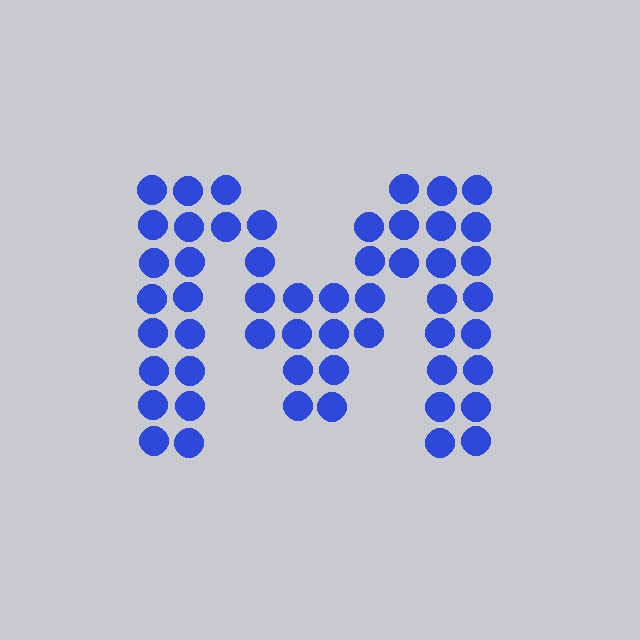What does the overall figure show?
The overall figure shows the letter M.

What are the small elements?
The small elements are circles.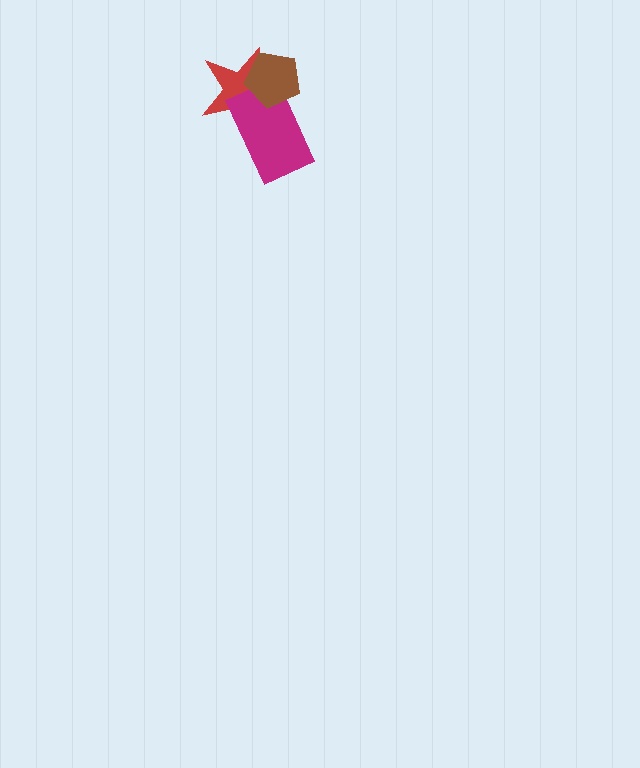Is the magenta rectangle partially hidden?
Yes, it is partially covered by another shape.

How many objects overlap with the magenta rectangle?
2 objects overlap with the magenta rectangle.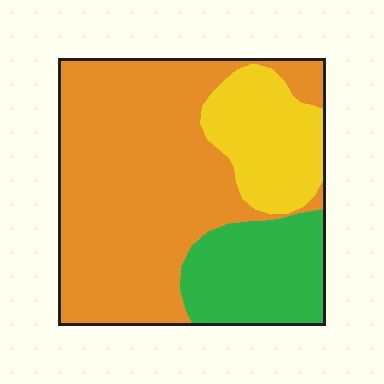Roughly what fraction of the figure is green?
Green covers 20% of the figure.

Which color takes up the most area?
Orange, at roughly 60%.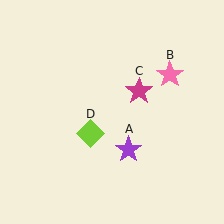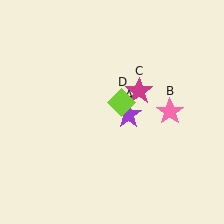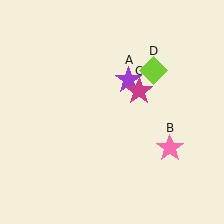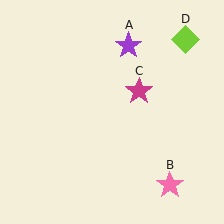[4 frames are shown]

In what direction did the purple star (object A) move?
The purple star (object A) moved up.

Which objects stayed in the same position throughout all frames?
Magenta star (object C) remained stationary.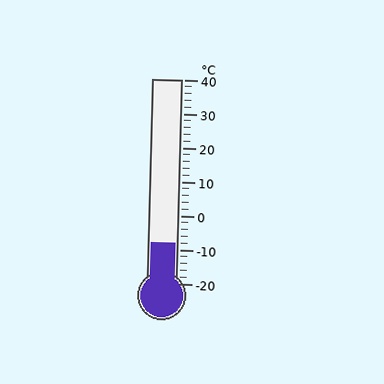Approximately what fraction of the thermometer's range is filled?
The thermometer is filled to approximately 20% of its range.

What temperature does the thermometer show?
The thermometer shows approximately -8°C.